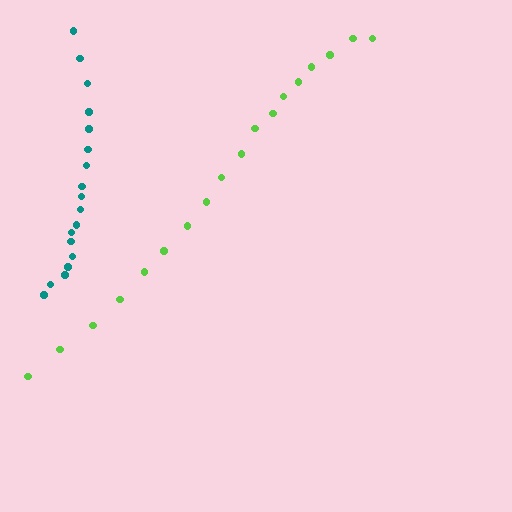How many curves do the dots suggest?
There are 2 distinct paths.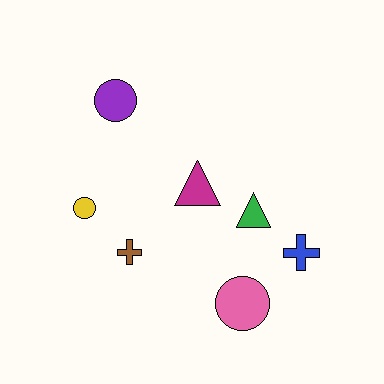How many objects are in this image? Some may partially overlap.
There are 7 objects.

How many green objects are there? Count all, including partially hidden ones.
There is 1 green object.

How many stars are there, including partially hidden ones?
There are no stars.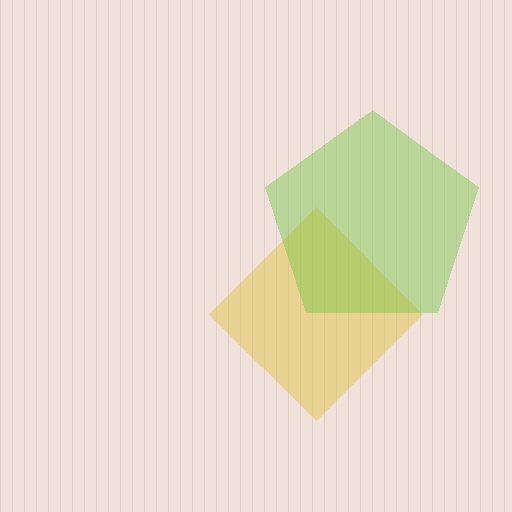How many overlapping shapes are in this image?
There are 2 overlapping shapes in the image.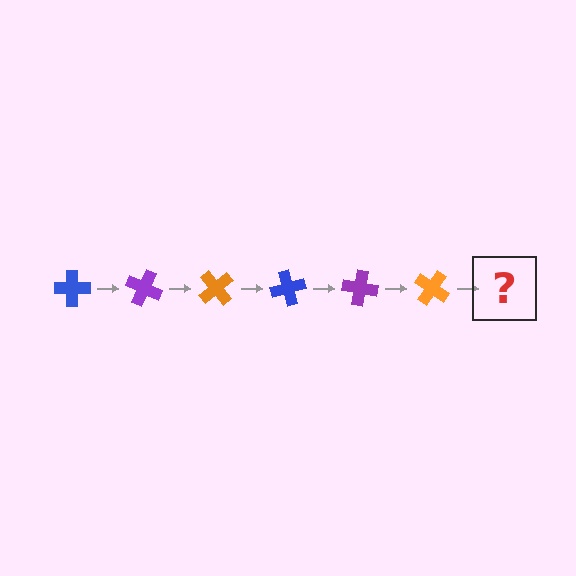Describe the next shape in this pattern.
It should be a blue cross, rotated 150 degrees from the start.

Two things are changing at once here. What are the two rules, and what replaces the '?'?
The two rules are that it rotates 25 degrees each step and the color cycles through blue, purple, and orange. The '?' should be a blue cross, rotated 150 degrees from the start.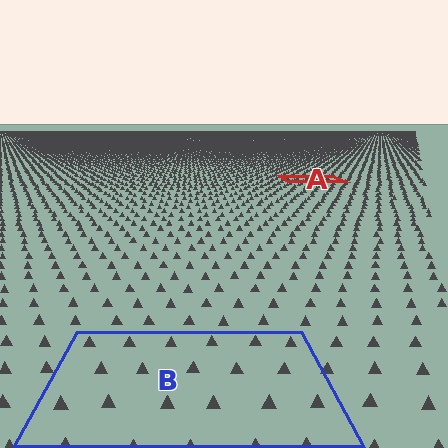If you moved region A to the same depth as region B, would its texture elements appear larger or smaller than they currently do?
They would appear larger. At a closer depth, the same texture elements are projected at a bigger on-screen size.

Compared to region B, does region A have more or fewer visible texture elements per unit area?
Region A has more texture elements per unit area — they are packed more densely because it is farther away.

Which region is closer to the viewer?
Region B is closer. The texture elements there are larger and more spread out.